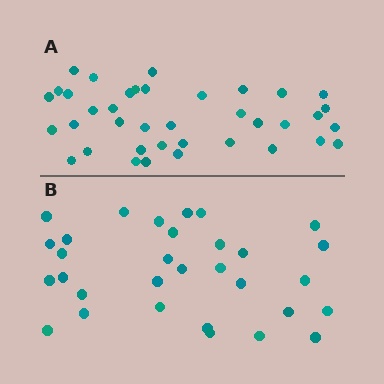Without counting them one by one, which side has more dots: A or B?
Region A (the top region) has more dots.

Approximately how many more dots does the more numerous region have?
Region A has roughly 8 or so more dots than region B.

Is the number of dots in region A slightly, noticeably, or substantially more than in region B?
Region A has only slightly more — the two regions are fairly close. The ratio is roughly 1.2 to 1.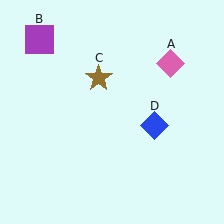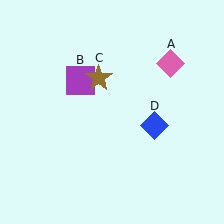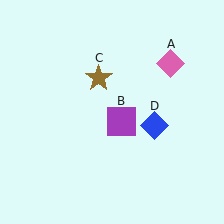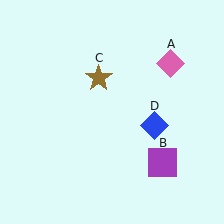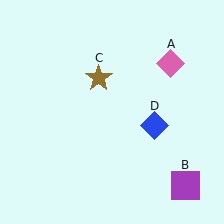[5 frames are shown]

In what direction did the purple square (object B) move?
The purple square (object B) moved down and to the right.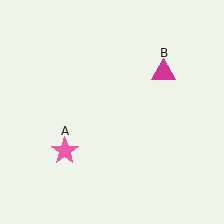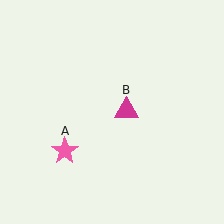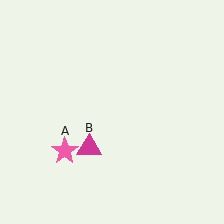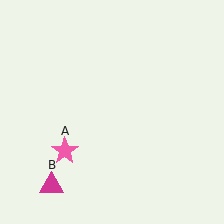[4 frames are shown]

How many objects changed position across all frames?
1 object changed position: magenta triangle (object B).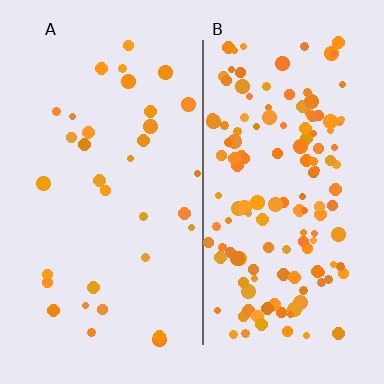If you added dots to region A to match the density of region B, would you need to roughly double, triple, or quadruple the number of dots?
Approximately quadruple.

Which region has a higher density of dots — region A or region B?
B (the right).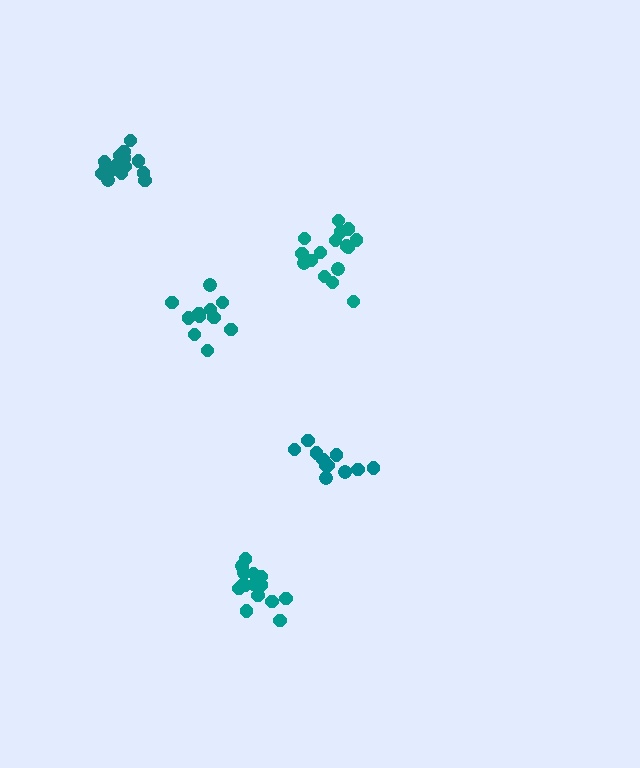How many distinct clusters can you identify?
There are 5 distinct clusters.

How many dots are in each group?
Group 1: 16 dots, Group 2: 15 dots, Group 3: 11 dots, Group 4: 16 dots, Group 5: 11 dots (69 total).